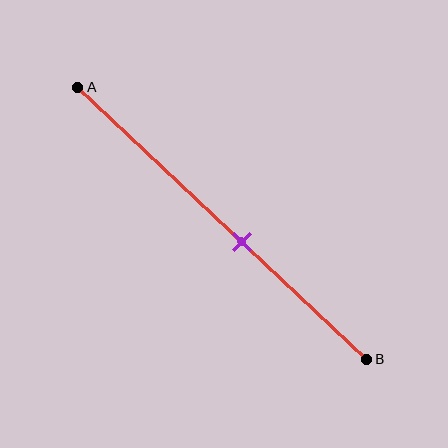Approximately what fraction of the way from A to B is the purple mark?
The purple mark is approximately 55% of the way from A to B.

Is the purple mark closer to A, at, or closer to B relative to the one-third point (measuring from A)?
The purple mark is closer to point B than the one-third point of segment AB.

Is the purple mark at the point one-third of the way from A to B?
No, the mark is at about 55% from A, not at the 33% one-third point.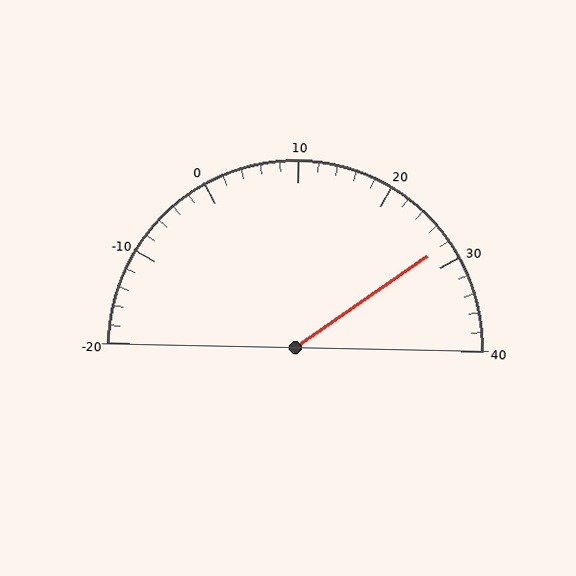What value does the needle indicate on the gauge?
The needle indicates approximately 28.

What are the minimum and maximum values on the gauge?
The gauge ranges from -20 to 40.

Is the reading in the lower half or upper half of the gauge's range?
The reading is in the upper half of the range (-20 to 40).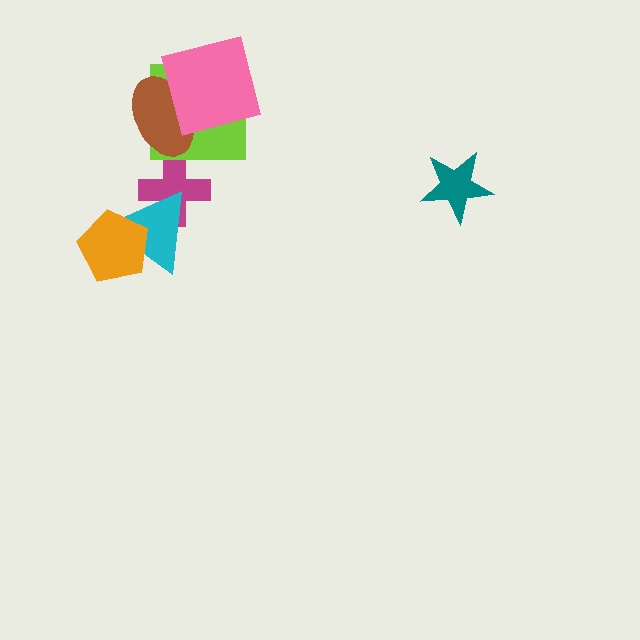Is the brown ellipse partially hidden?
Yes, it is partially covered by another shape.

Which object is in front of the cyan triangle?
The orange pentagon is in front of the cyan triangle.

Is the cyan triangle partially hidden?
Yes, it is partially covered by another shape.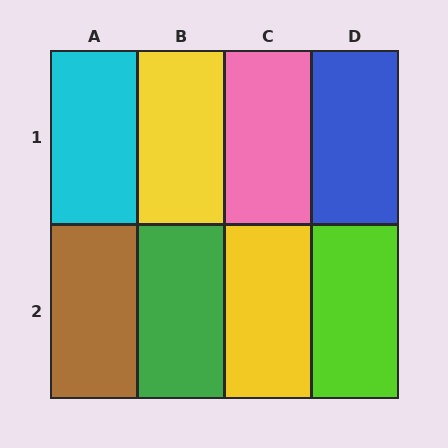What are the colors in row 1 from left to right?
Cyan, yellow, pink, blue.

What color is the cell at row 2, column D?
Lime.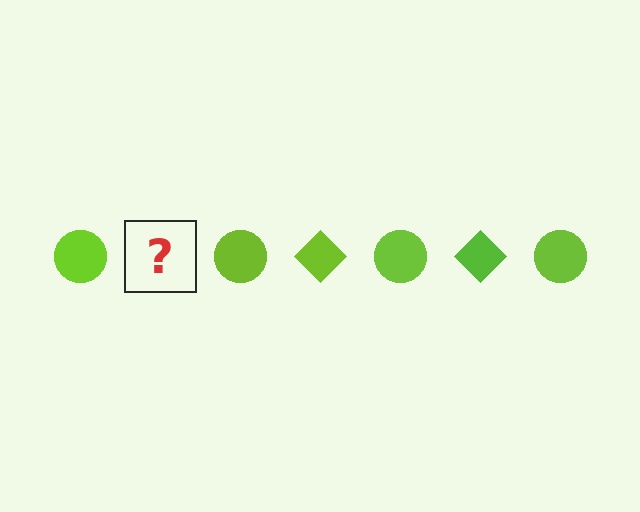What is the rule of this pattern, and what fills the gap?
The rule is that the pattern cycles through circle, diamond shapes in lime. The gap should be filled with a lime diamond.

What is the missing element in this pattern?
The missing element is a lime diamond.